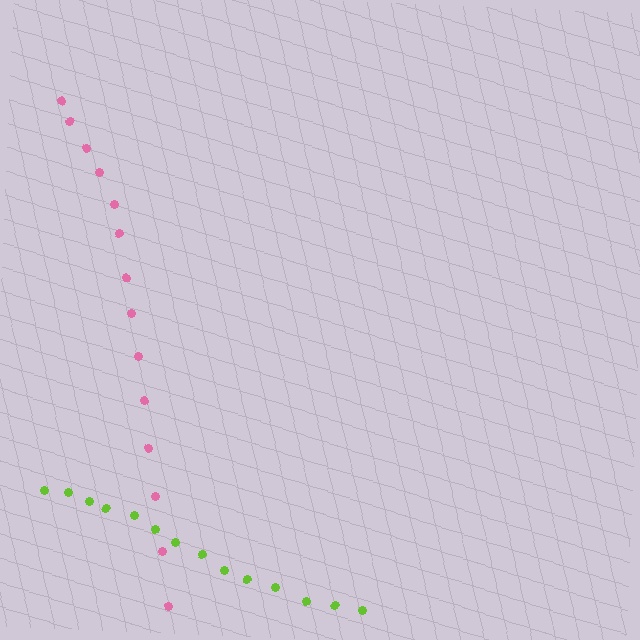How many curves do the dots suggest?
There are 2 distinct paths.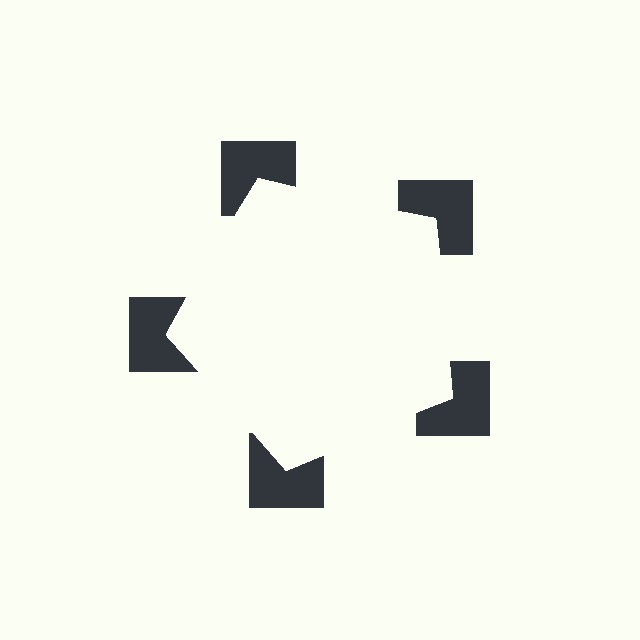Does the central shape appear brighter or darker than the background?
It typically appears slightly brighter than the background, even though no actual brightness change is drawn.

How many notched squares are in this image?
There are 5 — one at each vertex of the illusory pentagon.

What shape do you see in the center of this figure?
An illusory pentagon — its edges are inferred from the aligned wedge cuts in the notched squares, not physically drawn.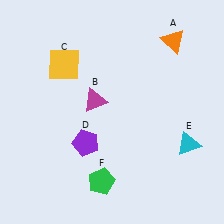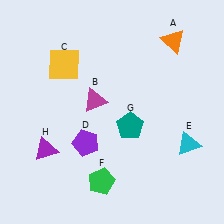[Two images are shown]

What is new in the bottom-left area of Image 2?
A purple triangle (H) was added in the bottom-left area of Image 2.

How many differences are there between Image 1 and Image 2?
There are 2 differences between the two images.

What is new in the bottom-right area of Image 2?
A teal pentagon (G) was added in the bottom-right area of Image 2.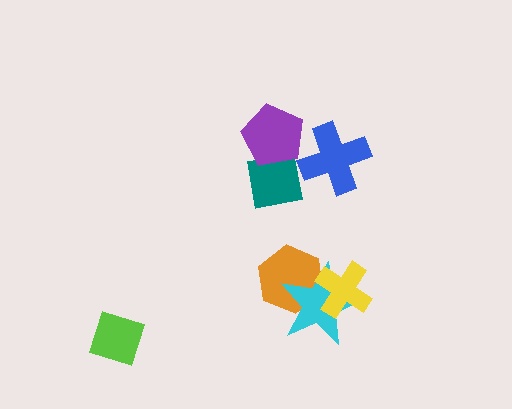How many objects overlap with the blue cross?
0 objects overlap with the blue cross.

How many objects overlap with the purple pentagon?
1 object overlaps with the purple pentagon.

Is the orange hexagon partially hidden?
Yes, it is partially covered by another shape.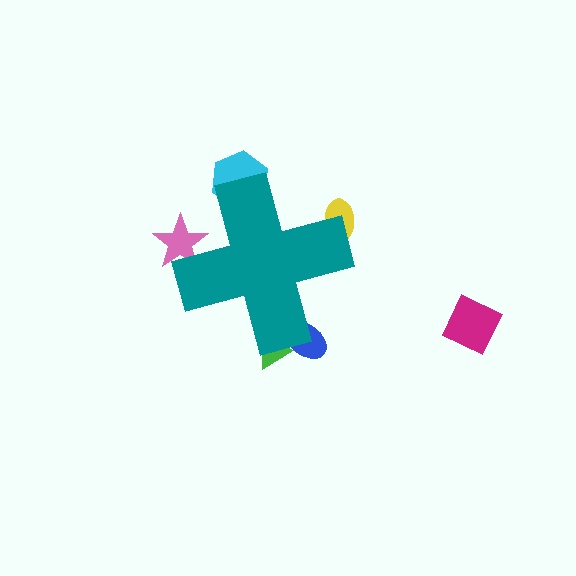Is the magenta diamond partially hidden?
No, the magenta diamond is fully visible.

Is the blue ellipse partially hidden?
Yes, the blue ellipse is partially hidden behind the teal cross.